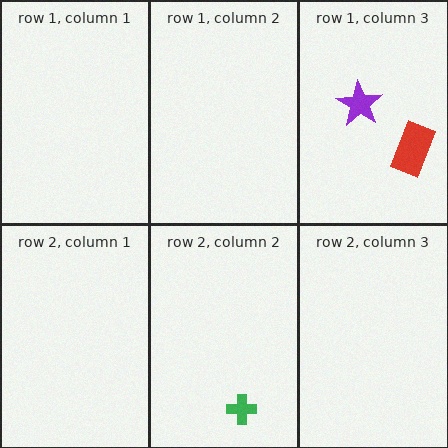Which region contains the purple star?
The row 1, column 3 region.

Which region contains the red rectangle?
The row 1, column 3 region.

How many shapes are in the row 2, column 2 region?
1.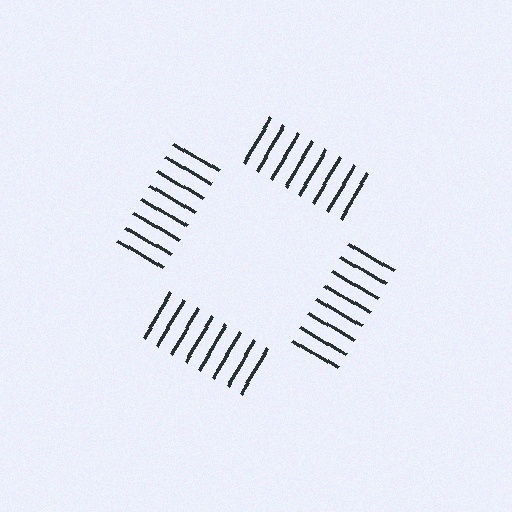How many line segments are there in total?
32 — 8 along each of the 4 edges.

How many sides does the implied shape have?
4 sides — the line-ends trace a square.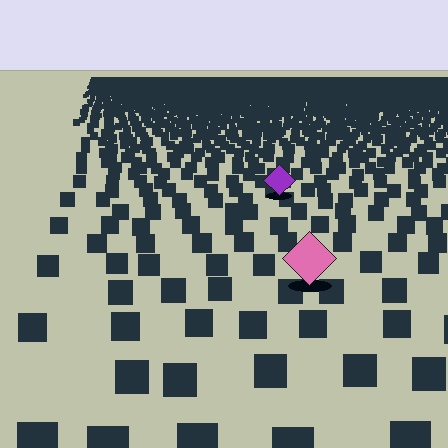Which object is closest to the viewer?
The pink diamond is closest. The texture marks near it are larger and more spread out.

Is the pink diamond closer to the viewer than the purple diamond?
Yes. The pink diamond is closer — you can tell from the texture gradient: the ground texture is coarser near it.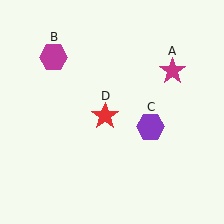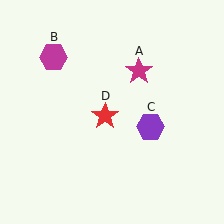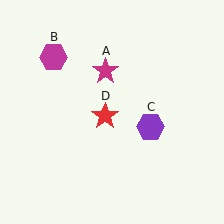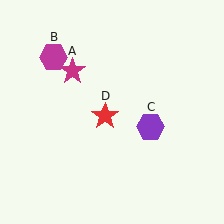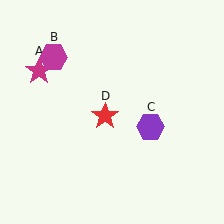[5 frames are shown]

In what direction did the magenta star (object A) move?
The magenta star (object A) moved left.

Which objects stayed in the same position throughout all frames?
Magenta hexagon (object B) and purple hexagon (object C) and red star (object D) remained stationary.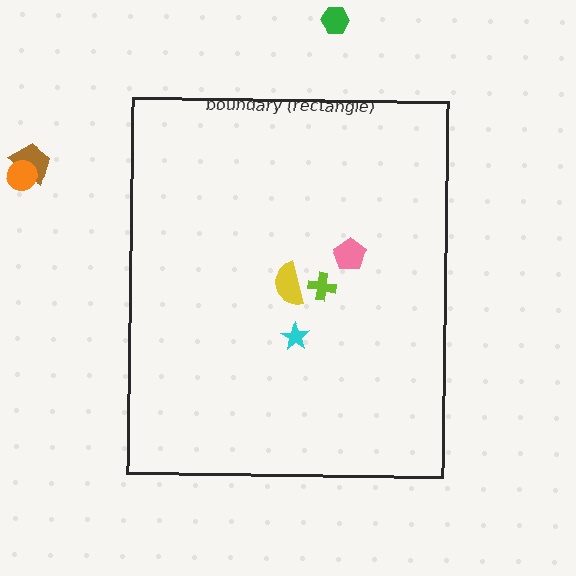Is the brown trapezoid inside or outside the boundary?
Outside.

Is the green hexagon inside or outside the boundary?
Outside.